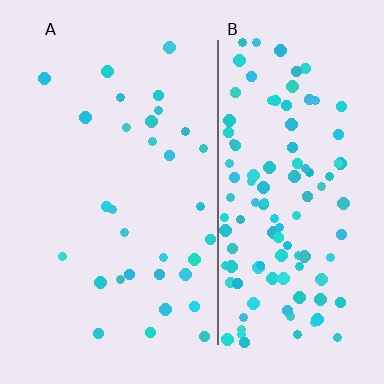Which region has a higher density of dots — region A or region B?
B (the right).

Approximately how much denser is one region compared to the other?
Approximately 3.8× — region B over region A.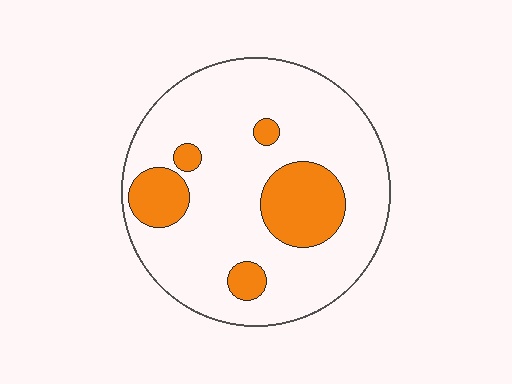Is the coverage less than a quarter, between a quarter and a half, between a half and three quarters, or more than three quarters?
Less than a quarter.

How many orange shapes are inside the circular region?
5.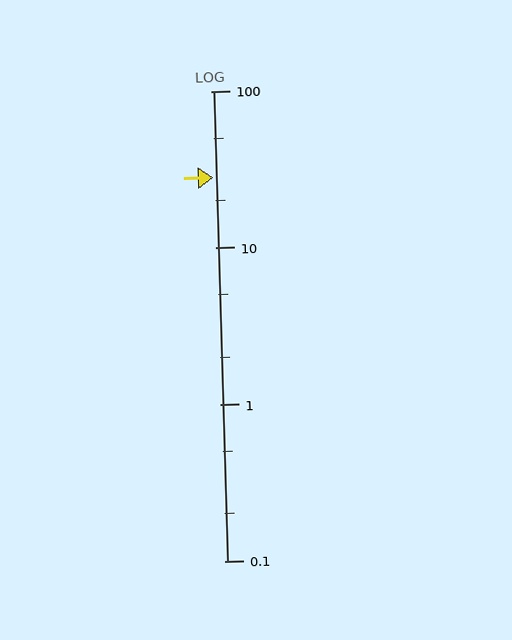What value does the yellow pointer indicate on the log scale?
The pointer indicates approximately 28.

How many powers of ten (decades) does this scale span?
The scale spans 3 decades, from 0.1 to 100.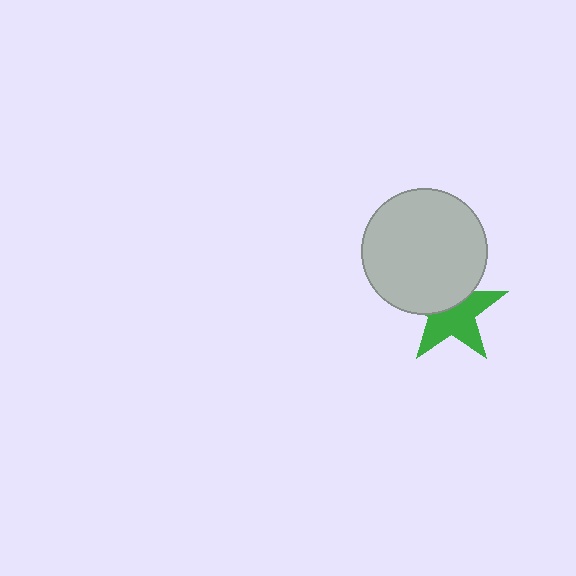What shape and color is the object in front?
The object in front is a light gray circle.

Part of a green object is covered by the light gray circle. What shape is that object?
It is a star.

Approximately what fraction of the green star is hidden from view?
Roughly 41% of the green star is hidden behind the light gray circle.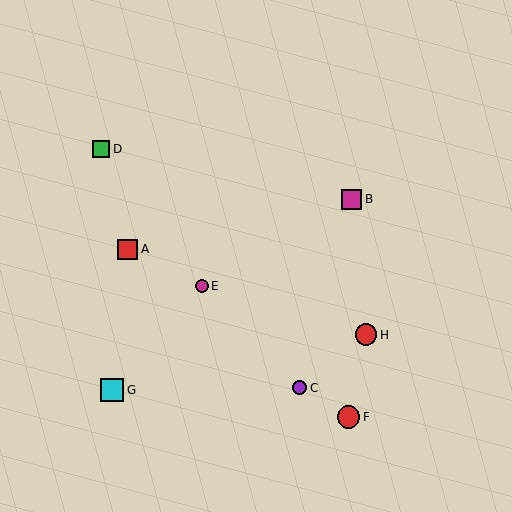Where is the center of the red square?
The center of the red square is at (128, 249).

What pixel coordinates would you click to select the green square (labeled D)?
Click at (101, 149) to select the green square D.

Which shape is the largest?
The cyan square (labeled G) is the largest.